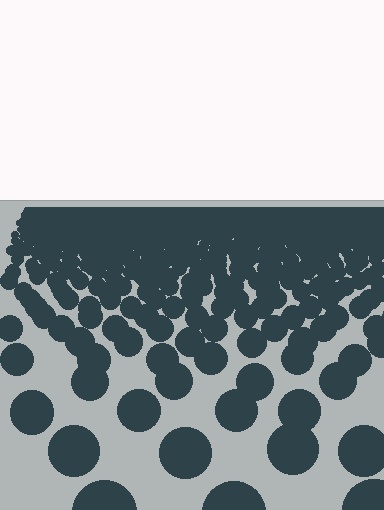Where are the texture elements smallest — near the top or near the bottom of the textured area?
Near the top.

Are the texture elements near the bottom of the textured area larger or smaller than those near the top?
Larger. Near the bottom, elements are closer to the viewer and appear at a bigger on-screen size.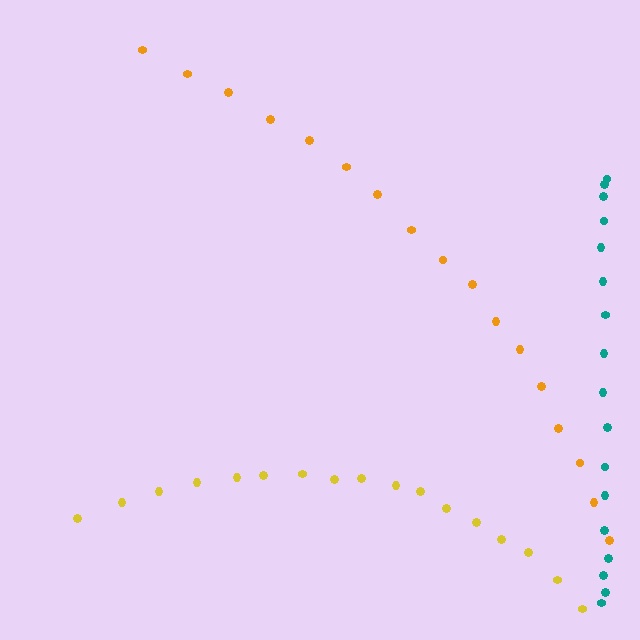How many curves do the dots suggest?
There are 3 distinct paths.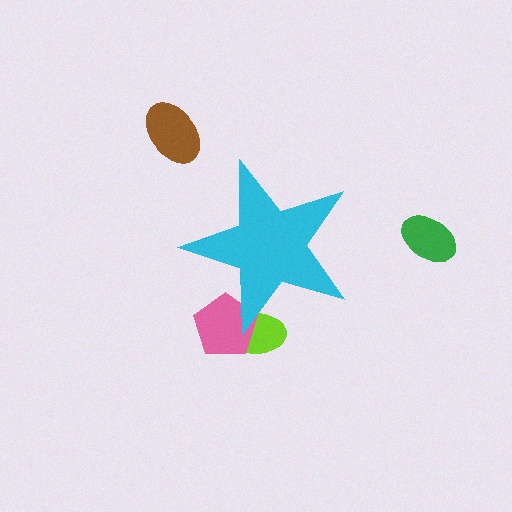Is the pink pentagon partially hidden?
Yes, the pink pentagon is partially hidden behind the cyan star.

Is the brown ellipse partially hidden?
No, the brown ellipse is fully visible.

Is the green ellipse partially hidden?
No, the green ellipse is fully visible.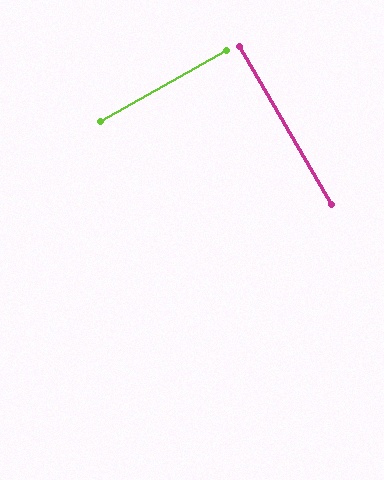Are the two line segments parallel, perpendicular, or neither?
Perpendicular — they meet at approximately 89°.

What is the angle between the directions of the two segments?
Approximately 89 degrees.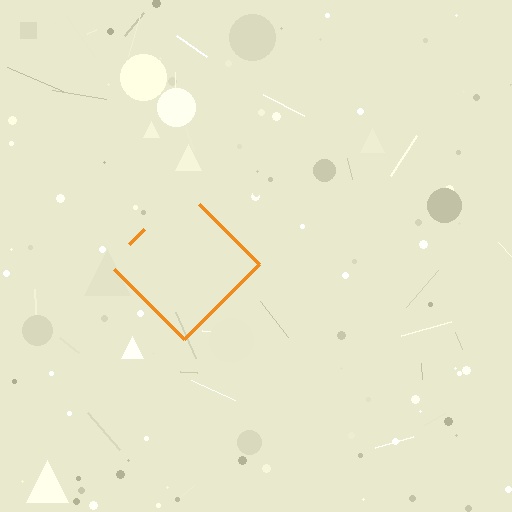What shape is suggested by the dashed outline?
The dashed outline suggests a diamond.